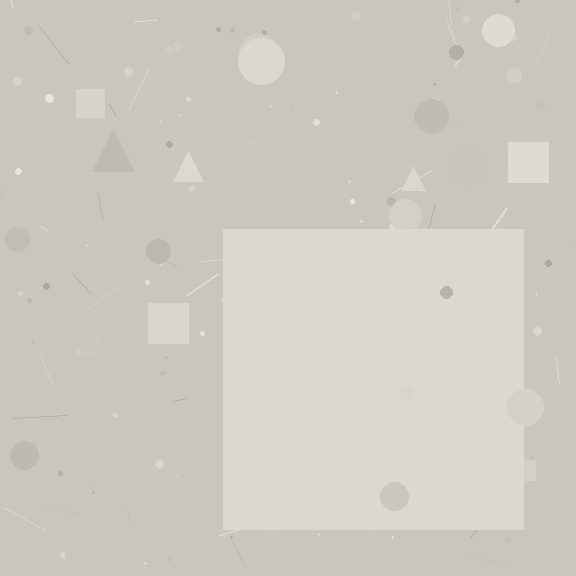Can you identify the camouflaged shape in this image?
The camouflaged shape is a square.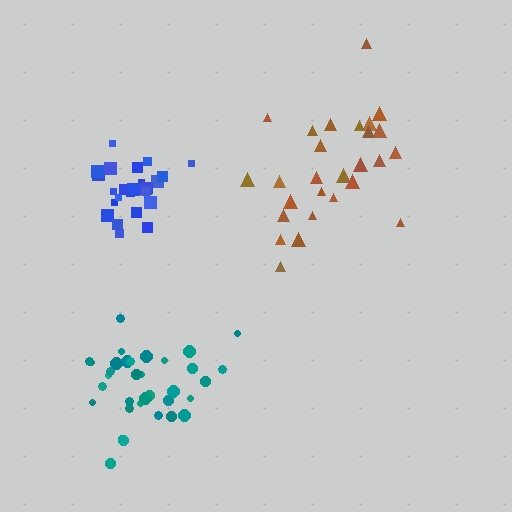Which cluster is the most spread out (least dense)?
Brown.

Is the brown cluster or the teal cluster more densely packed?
Teal.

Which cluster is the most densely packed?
Blue.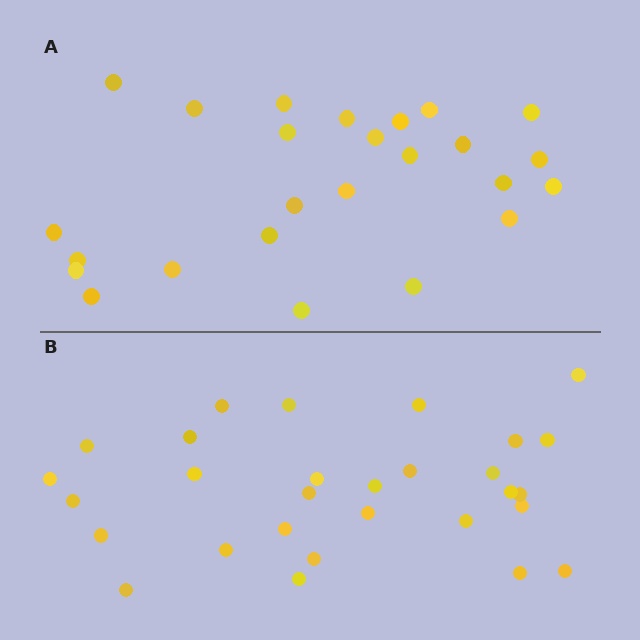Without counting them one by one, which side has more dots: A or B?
Region B (the bottom region) has more dots.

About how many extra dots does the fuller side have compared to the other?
Region B has about 4 more dots than region A.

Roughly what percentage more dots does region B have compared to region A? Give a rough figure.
About 15% more.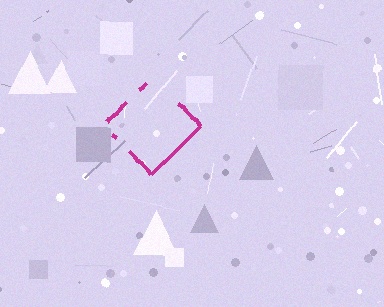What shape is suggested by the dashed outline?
The dashed outline suggests a diamond.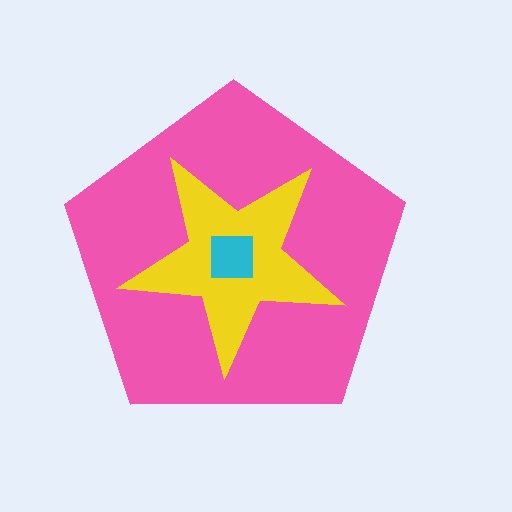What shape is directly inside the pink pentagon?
The yellow star.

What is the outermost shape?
The pink pentagon.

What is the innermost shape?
The cyan square.